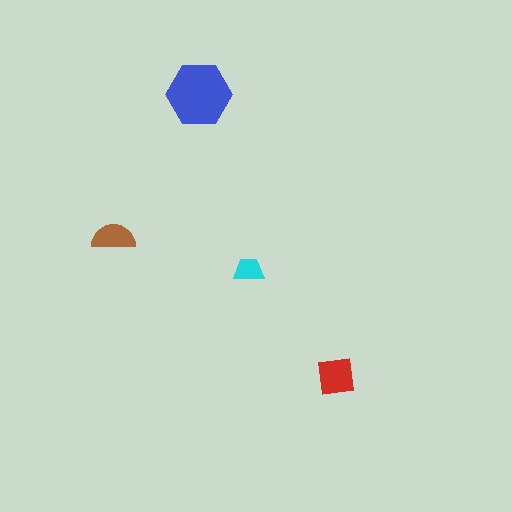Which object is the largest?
The blue hexagon.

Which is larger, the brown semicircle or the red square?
The red square.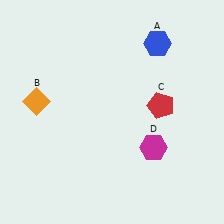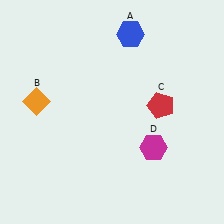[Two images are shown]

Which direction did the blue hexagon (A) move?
The blue hexagon (A) moved left.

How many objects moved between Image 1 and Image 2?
1 object moved between the two images.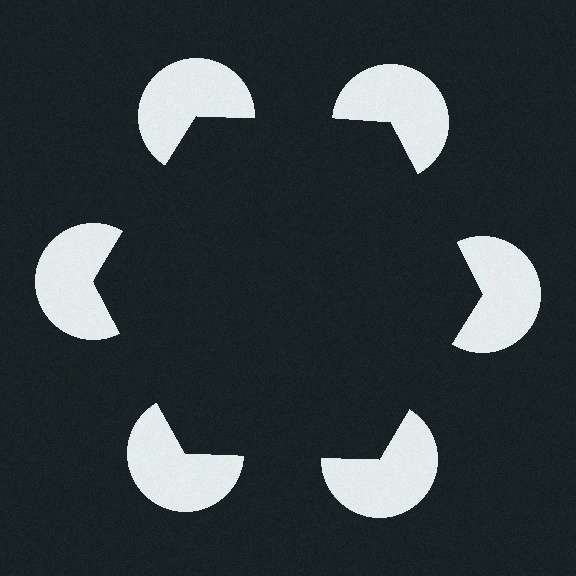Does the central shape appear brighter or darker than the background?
It typically appears slightly darker than the background, even though no actual brightness change is drawn.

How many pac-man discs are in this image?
There are 6 — one at each vertex of the illusory hexagon.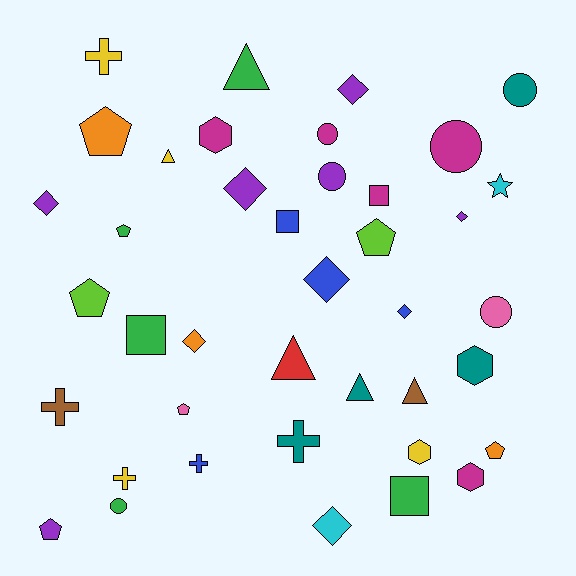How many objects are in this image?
There are 40 objects.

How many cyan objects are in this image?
There are 2 cyan objects.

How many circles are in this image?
There are 6 circles.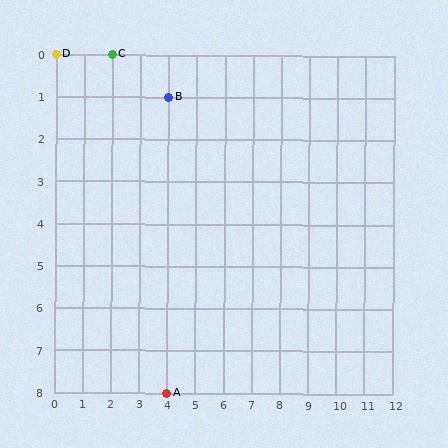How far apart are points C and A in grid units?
Points C and A are 2 columns and 8 rows apart (about 8.2 grid units diagonally).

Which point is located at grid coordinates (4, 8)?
Point A is at (4, 8).